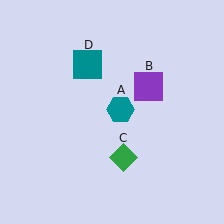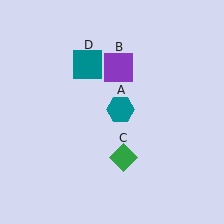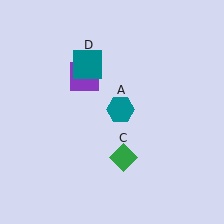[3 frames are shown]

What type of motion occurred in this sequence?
The purple square (object B) rotated counterclockwise around the center of the scene.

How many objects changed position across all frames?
1 object changed position: purple square (object B).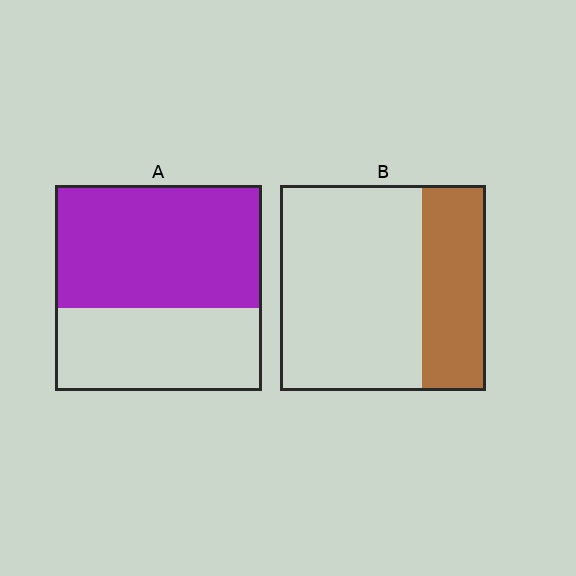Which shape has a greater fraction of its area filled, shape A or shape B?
Shape A.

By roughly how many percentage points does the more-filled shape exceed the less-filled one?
By roughly 30 percentage points (A over B).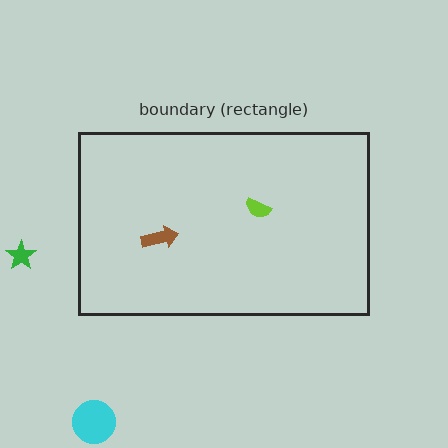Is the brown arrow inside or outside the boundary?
Inside.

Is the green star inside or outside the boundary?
Outside.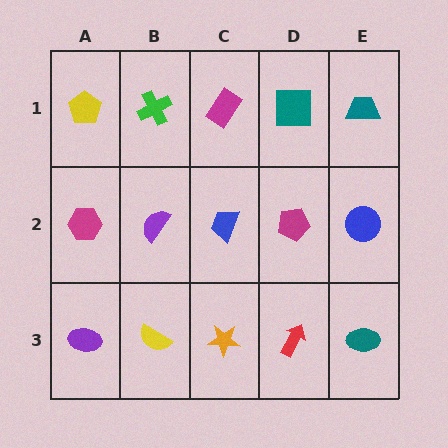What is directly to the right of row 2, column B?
A blue trapezoid.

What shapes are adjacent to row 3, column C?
A blue trapezoid (row 2, column C), a yellow semicircle (row 3, column B), a red arrow (row 3, column D).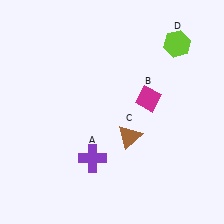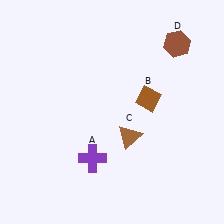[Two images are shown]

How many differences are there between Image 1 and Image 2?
There are 2 differences between the two images.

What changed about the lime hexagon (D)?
In Image 1, D is lime. In Image 2, it changed to brown.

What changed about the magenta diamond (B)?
In Image 1, B is magenta. In Image 2, it changed to brown.